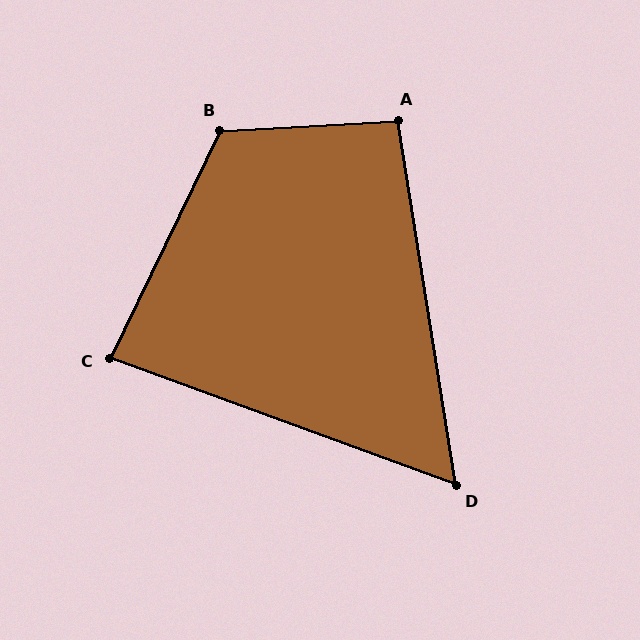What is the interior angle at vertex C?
Approximately 84 degrees (acute).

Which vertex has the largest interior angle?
B, at approximately 119 degrees.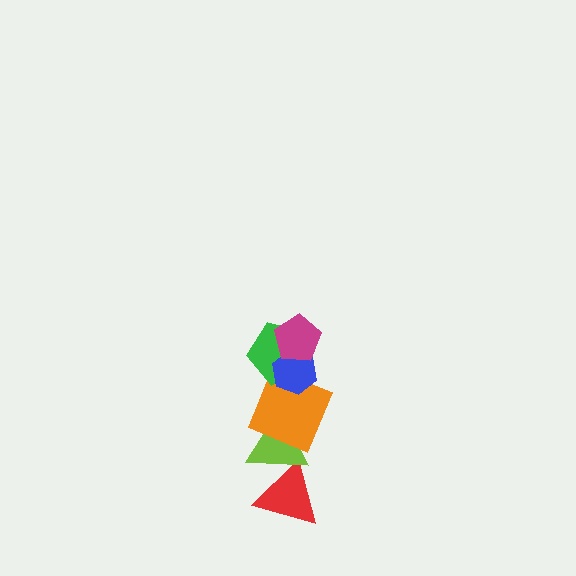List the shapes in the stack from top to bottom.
From top to bottom: the magenta pentagon, the blue hexagon, the green pentagon, the orange square, the lime triangle, the red triangle.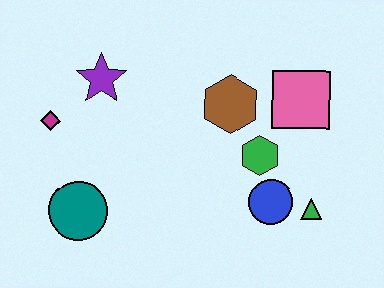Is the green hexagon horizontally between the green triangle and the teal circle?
Yes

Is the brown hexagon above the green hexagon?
Yes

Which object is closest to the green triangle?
The blue circle is closest to the green triangle.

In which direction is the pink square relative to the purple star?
The pink square is to the right of the purple star.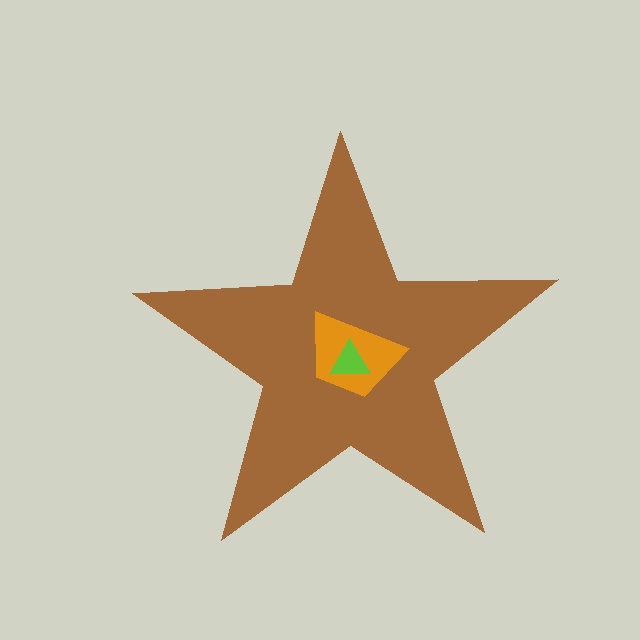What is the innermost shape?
The lime triangle.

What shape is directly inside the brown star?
The orange trapezoid.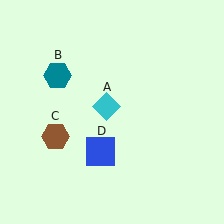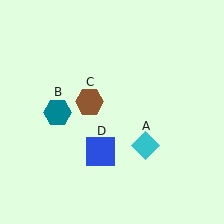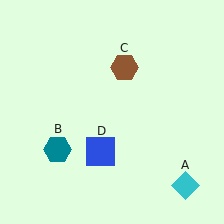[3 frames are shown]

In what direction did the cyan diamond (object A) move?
The cyan diamond (object A) moved down and to the right.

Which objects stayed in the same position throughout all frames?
Blue square (object D) remained stationary.